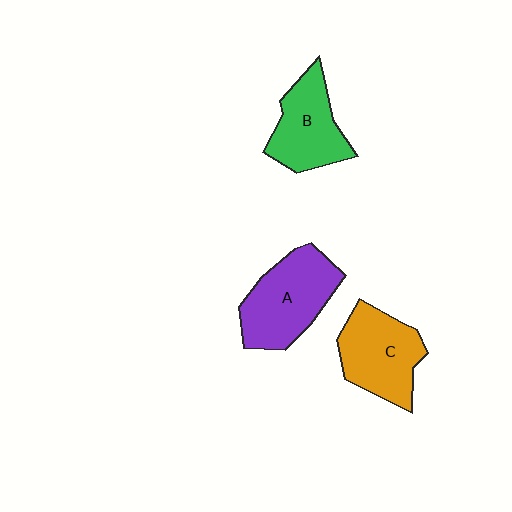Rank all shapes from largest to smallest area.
From largest to smallest: A (purple), C (orange), B (green).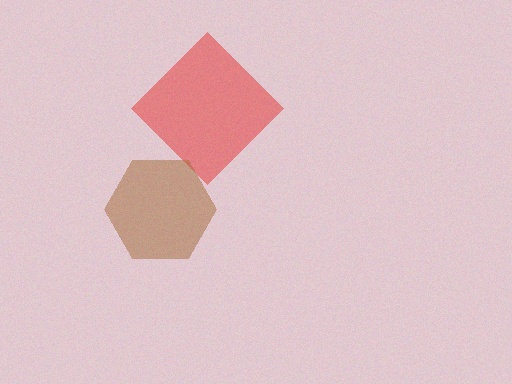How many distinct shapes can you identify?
There are 2 distinct shapes: a red diamond, a brown hexagon.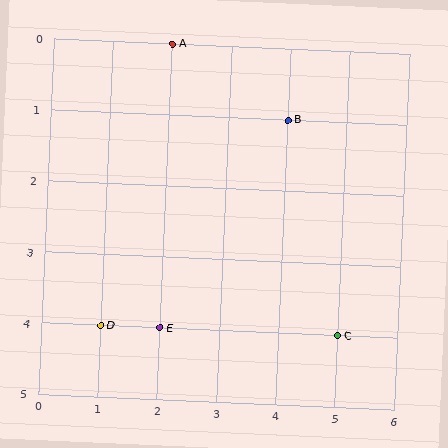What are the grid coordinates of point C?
Point C is at grid coordinates (5, 4).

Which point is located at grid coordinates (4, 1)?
Point B is at (4, 1).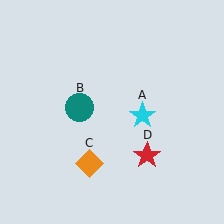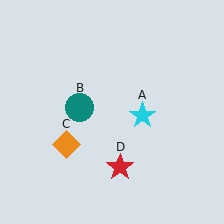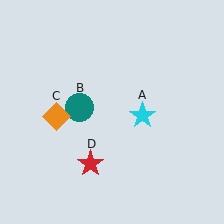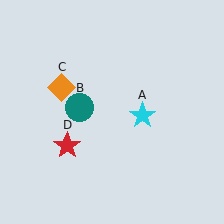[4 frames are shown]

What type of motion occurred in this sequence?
The orange diamond (object C), red star (object D) rotated clockwise around the center of the scene.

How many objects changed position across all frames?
2 objects changed position: orange diamond (object C), red star (object D).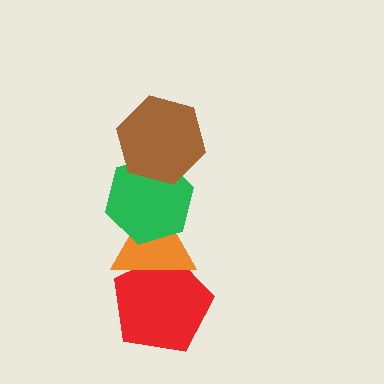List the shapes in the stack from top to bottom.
From top to bottom: the brown hexagon, the green hexagon, the orange triangle, the red pentagon.